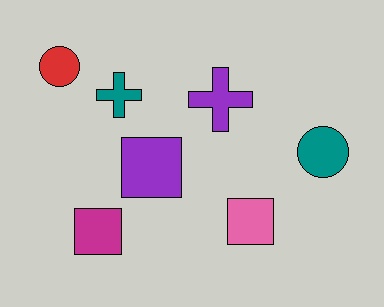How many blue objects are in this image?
There are no blue objects.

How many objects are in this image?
There are 7 objects.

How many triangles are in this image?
There are no triangles.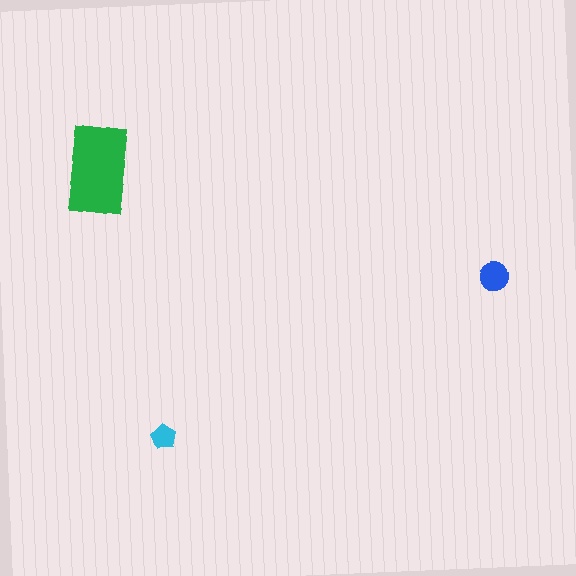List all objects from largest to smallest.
The green rectangle, the blue circle, the cyan pentagon.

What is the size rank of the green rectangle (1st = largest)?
1st.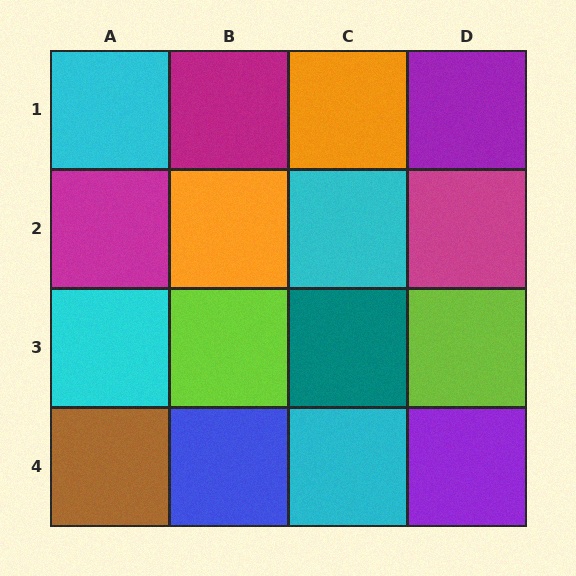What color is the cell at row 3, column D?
Lime.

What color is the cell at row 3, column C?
Teal.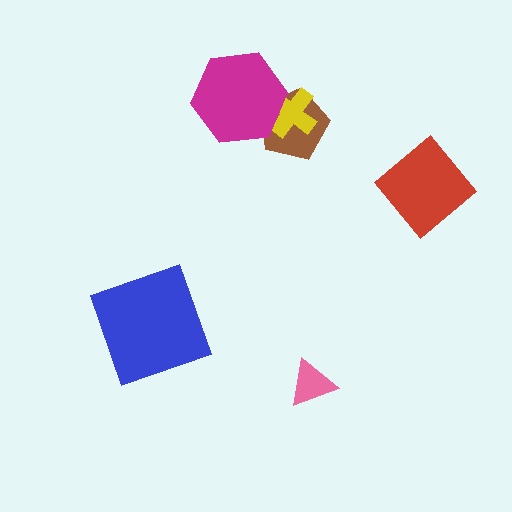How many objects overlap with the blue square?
0 objects overlap with the blue square.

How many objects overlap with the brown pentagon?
2 objects overlap with the brown pentagon.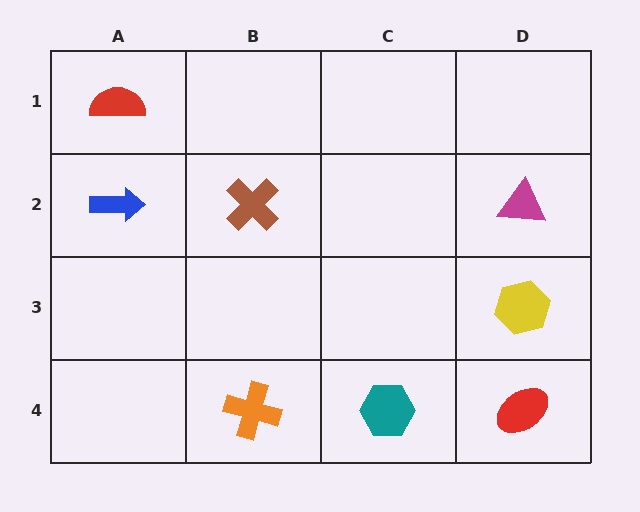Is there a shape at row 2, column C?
No, that cell is empty.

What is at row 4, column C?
A teal hexagon.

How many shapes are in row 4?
3 shapes.